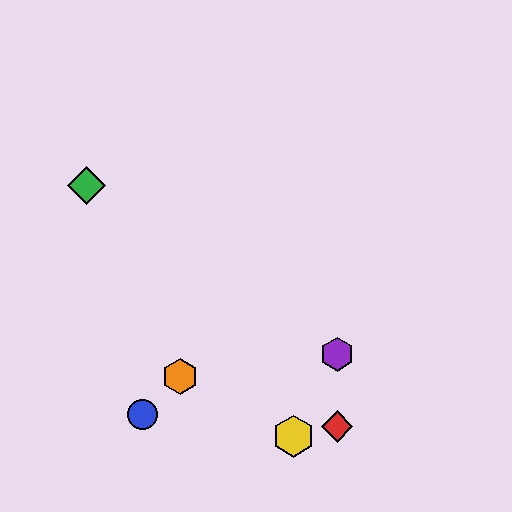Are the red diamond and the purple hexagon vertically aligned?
Yes, both are at x≈337.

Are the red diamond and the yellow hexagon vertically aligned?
No, the red diamond is at x≈337 and the yellow hexagon is at x≈293.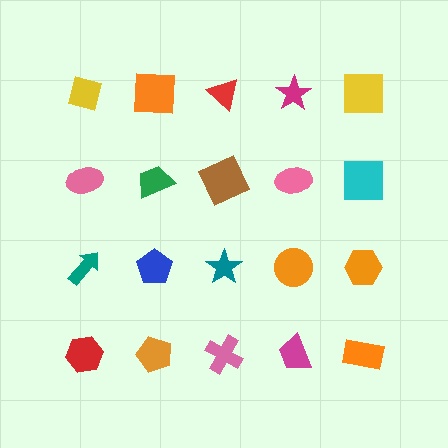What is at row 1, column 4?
A magenta star.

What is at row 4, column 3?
A pink cross.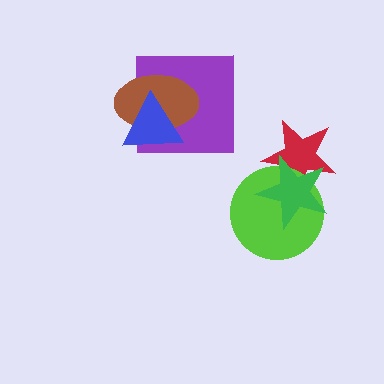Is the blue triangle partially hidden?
No, no other shape covers it.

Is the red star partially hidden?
Yes, it is partially covered by another shape.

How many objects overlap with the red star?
2 objects overlap with the red star.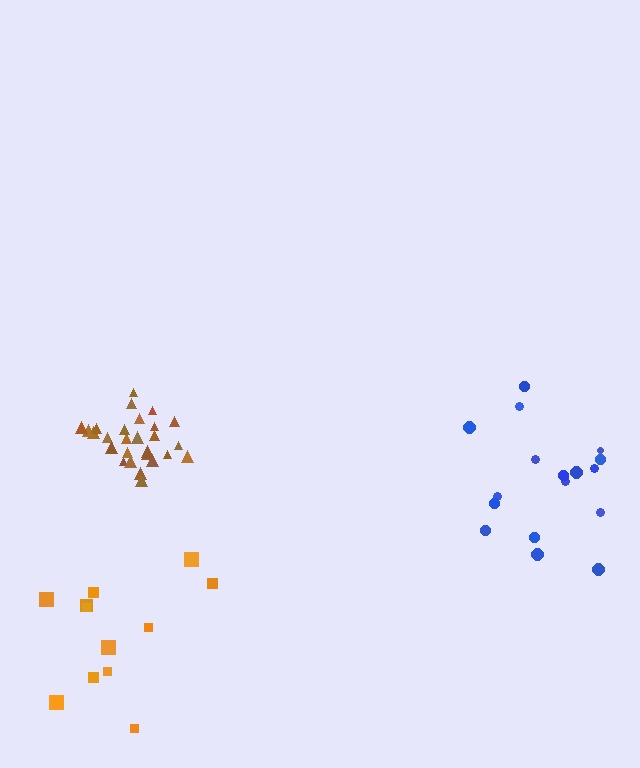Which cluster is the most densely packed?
Brown.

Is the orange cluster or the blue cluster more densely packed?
Blue.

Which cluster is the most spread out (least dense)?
Orange.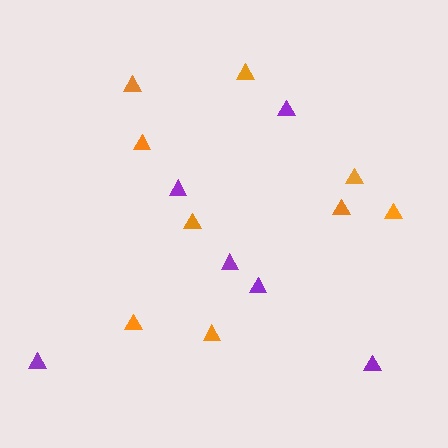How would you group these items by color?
There are 2 groups: one group of purple triangles (6) and one group of orange triangles (9).